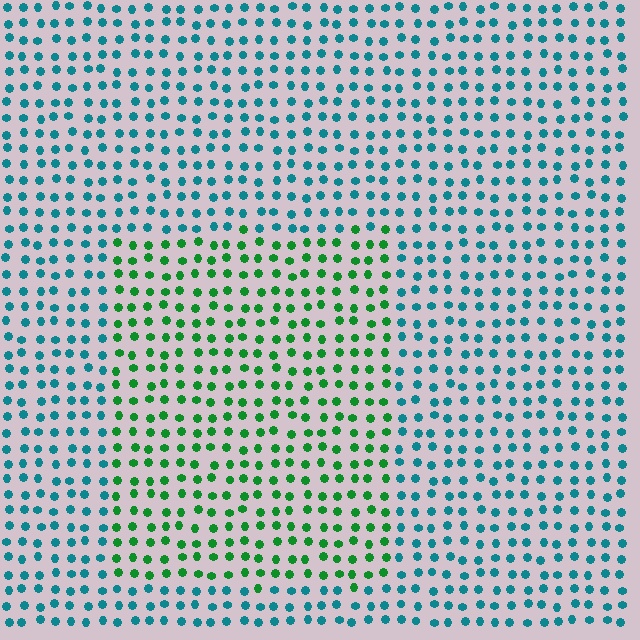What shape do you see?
I see a rectangle.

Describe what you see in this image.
The image is filled with small teal elements in a uniform arrangement. A rectangle-shaped region is visible where the elements are tinted to a slightly different hue, forming a subtle color boundary.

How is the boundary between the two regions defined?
The boundary is defined purely by a slight shift in hue (about 52 degrees). Spacing, size, and orientation are identical on both sides.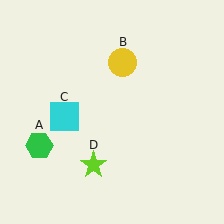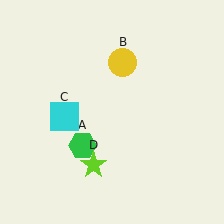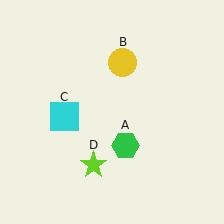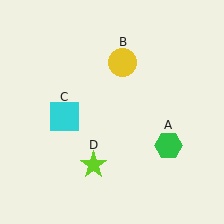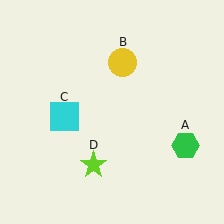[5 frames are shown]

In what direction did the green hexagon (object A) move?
The green hexagon (object A) moved right.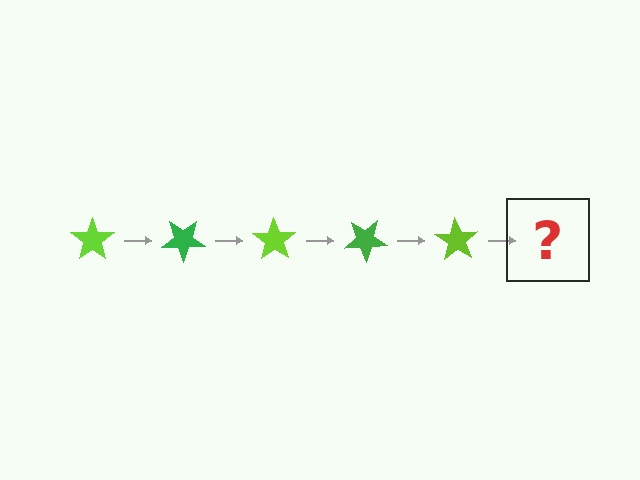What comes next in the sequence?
The next element should be a green star, rotated 175 degrees from the start.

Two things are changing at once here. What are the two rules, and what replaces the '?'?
The two rules are that it rotates 35 degrees each step and the color cycles through lime and green. The '?' should be a green star, rotated 175 degrees from the start.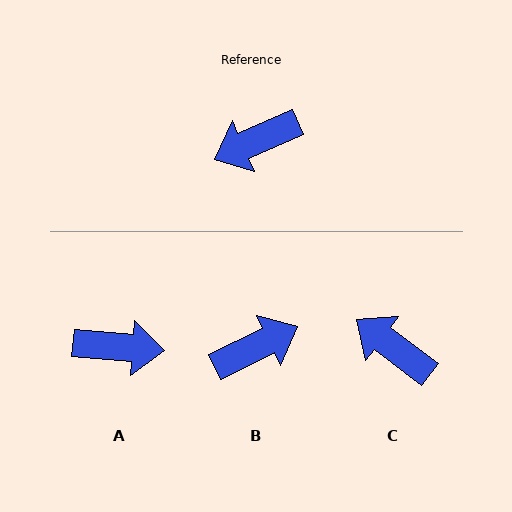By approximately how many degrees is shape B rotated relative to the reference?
Approximately 177 degrees clockwise.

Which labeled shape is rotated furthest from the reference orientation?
B, about 177 degrees away.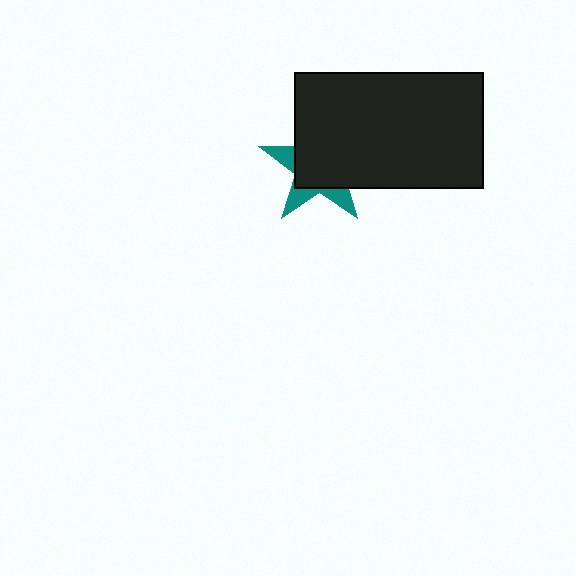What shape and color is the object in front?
The object in front is a black rectangle.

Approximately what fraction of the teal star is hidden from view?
Roughly 70% of the teal star is hidden behind the black rectangle.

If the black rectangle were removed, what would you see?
You would see the complete teal star.